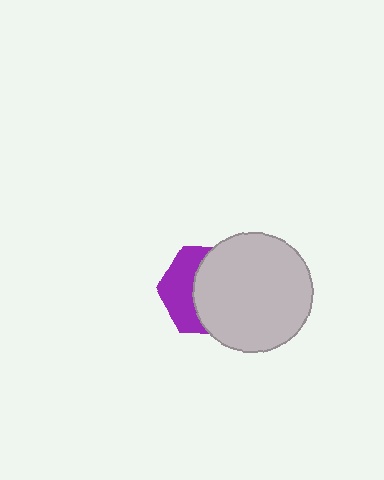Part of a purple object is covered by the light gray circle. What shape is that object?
It is a hexagon.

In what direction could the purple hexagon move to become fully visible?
The purple hexagon could move left. That would shift it out from behind the light gray circle entirely.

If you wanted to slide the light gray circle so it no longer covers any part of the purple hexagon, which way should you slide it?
Slide it right — that is the most direct way to separate the two shapes.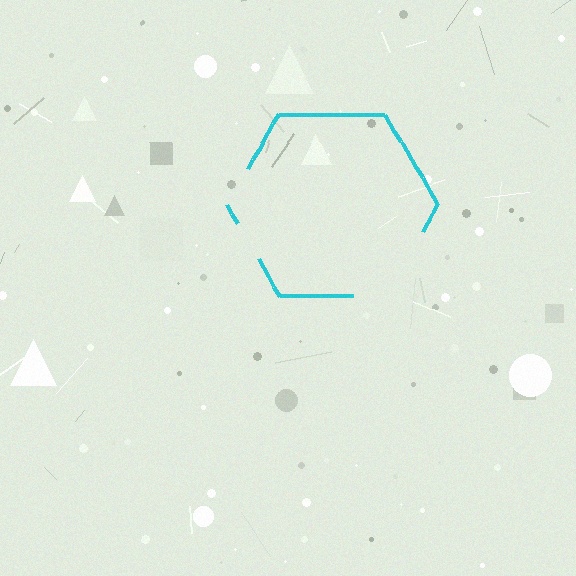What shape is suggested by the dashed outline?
The dashed outline suggests a hexagon.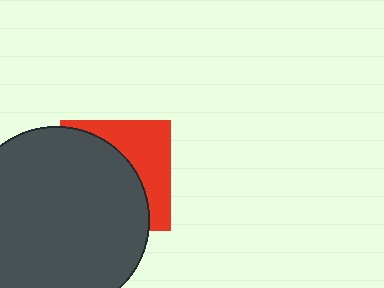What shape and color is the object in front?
The object in front is a dark gray circle.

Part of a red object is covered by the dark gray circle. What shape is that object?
It is a square.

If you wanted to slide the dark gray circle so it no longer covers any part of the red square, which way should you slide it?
Slide it toward the lower-left — that is the most direct way to separate the two shapes.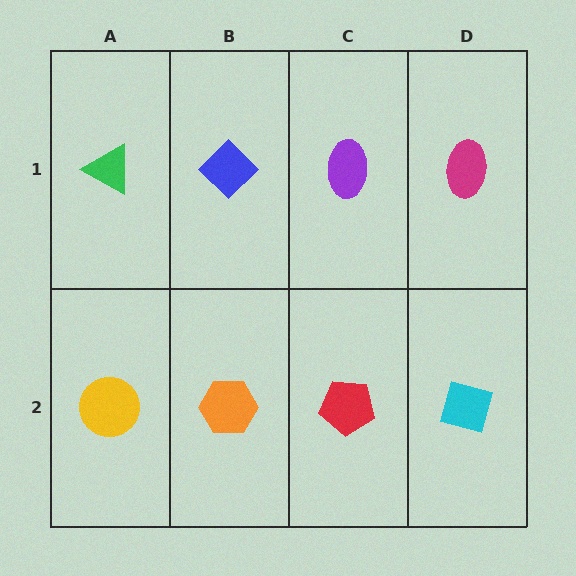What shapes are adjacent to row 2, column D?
A magenta ellipse (row 1, column D), a red pentagon (row 2, column C).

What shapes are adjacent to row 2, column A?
A green triangle (row 1, column A), an orange hexagon (row 2, column B).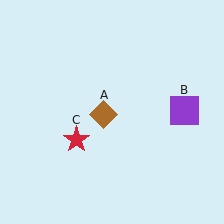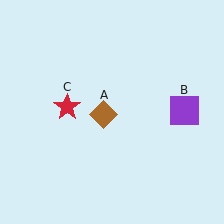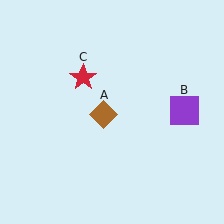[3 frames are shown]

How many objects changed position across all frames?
1 object changed position: red star (object C).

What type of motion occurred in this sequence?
The red star (object C) rotated clockwise around the center of the scene.